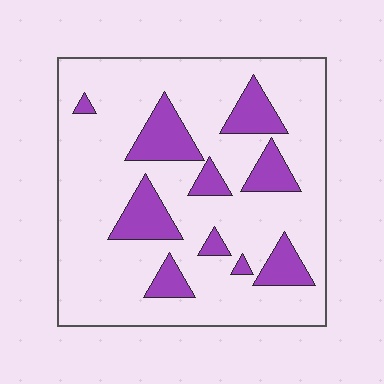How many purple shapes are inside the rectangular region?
10.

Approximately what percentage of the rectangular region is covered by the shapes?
Approximately 20%.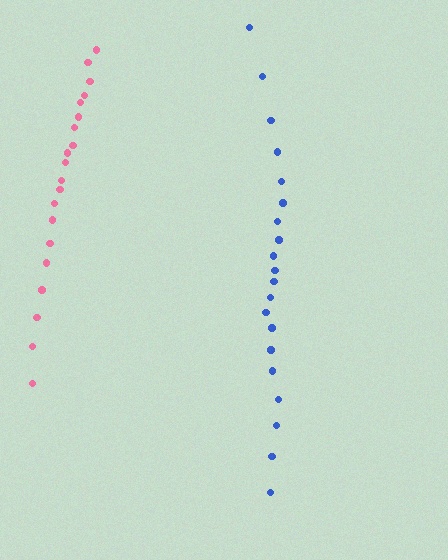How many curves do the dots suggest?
There are 2 distinct paths.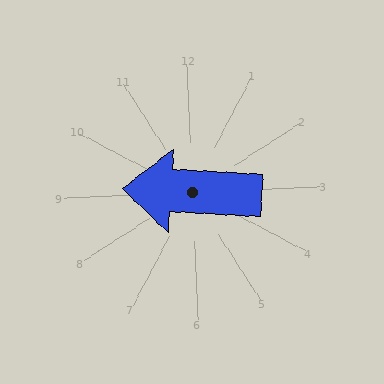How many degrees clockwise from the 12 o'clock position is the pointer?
Approximately 276 degrees.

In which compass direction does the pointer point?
West.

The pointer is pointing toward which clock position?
Roughly 9 o'clock.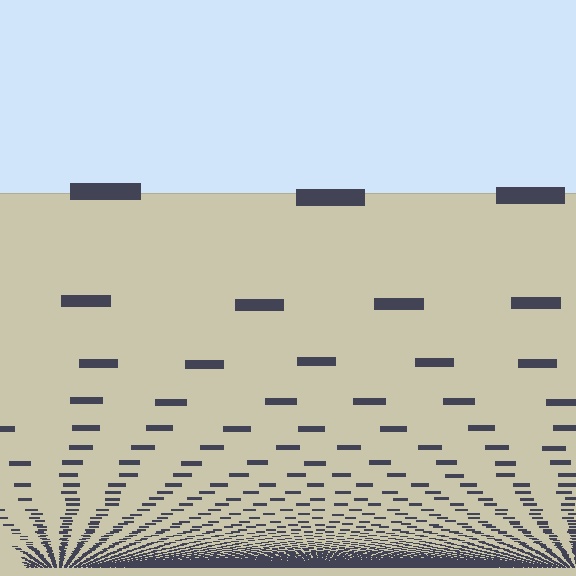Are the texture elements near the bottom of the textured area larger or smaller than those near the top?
Smaller. The gradient is inverted — elements near the bottom are smaller and denser.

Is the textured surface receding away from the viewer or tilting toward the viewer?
The surface appears to tilt toward the viewer. Texture elements get larger and sparser toward the top.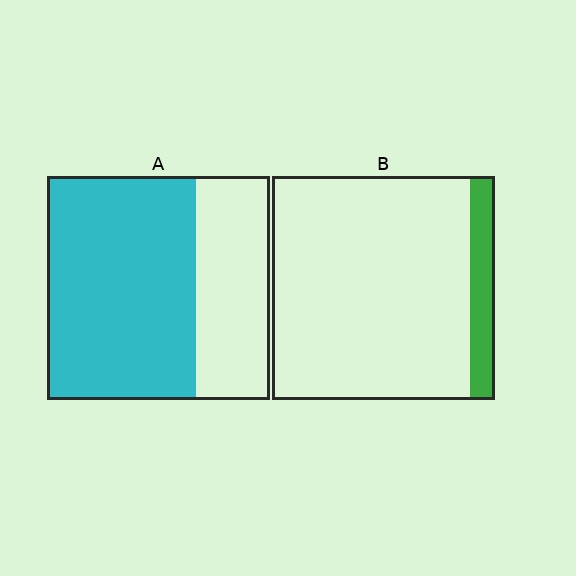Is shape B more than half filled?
No.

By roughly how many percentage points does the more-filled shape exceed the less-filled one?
By roughly 55 percentage points (A over B).